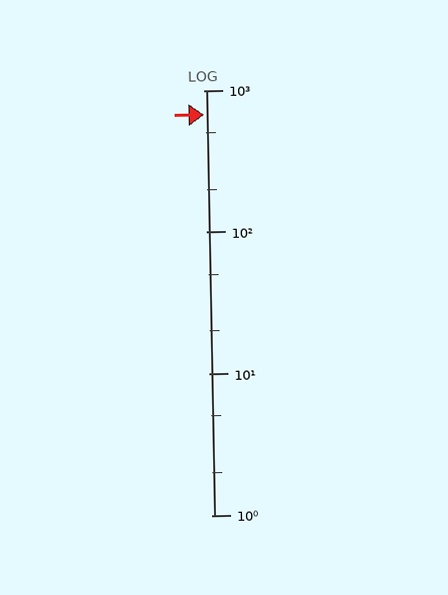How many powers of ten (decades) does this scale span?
The scale spans 3 decades, from 1 to 1000.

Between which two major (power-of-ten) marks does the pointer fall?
The pointer is between 100 and 1000.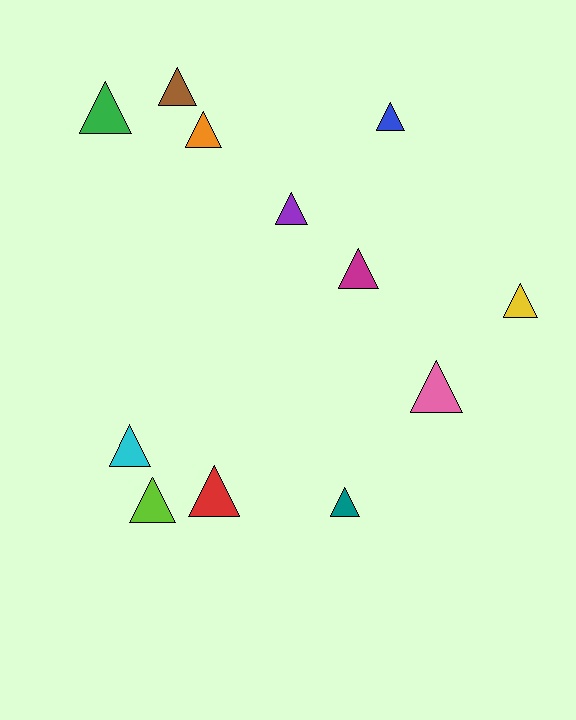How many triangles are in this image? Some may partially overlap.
There are 12 triangles.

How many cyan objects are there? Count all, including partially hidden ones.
There is 1 cyan object.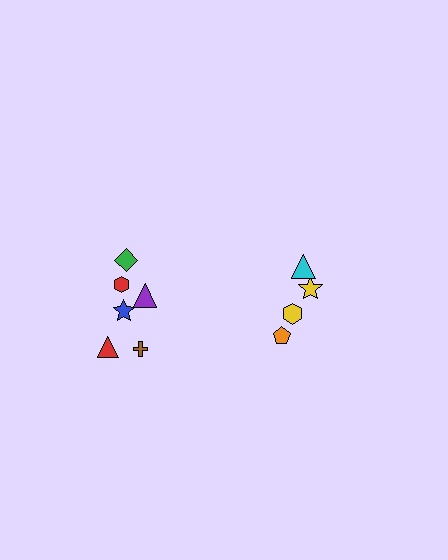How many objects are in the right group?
There are 4 objects.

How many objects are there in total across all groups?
There are 10 objects.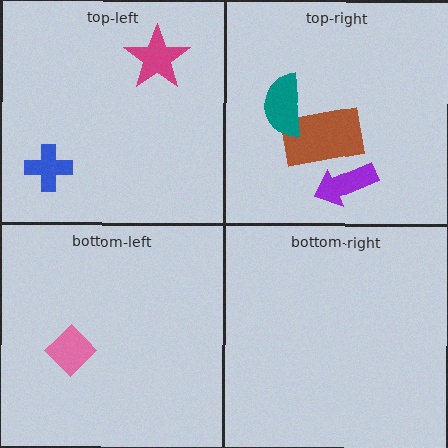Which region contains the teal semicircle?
The top-right region.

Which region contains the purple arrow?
The top-right region.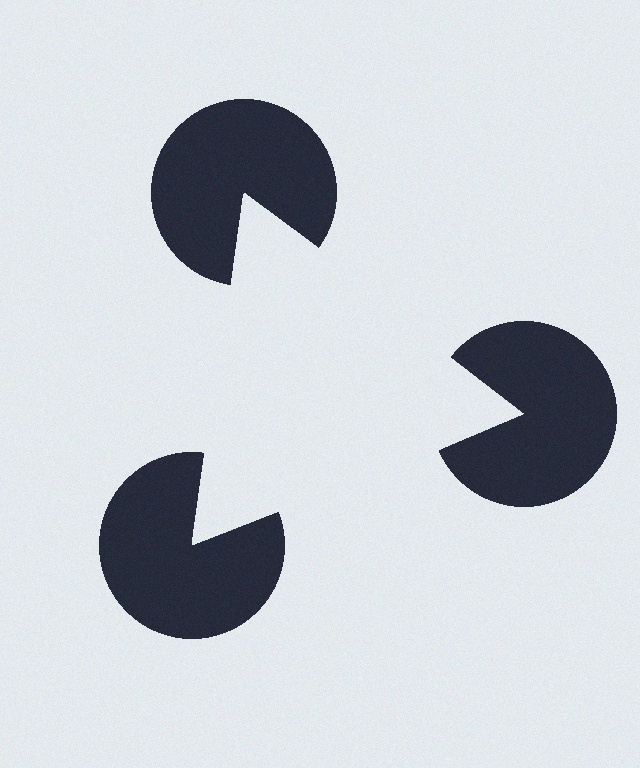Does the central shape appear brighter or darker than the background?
It typically appears slightly brighter than the background, even though no actual brightness change is drawn.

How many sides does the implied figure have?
3 sides.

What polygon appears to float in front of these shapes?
An illusory triangle — its edges are inferred from the aligned wedge cuts in the pac-man discs, not physically drawn.